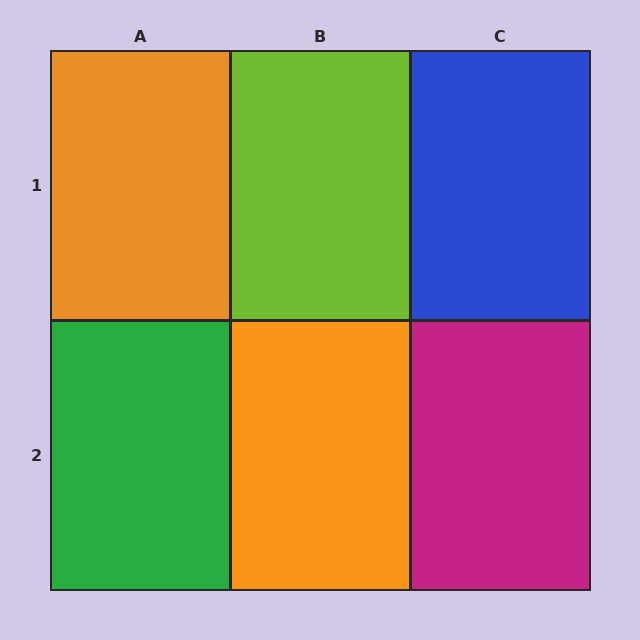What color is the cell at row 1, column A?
Orange.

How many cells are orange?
2 cells are orange.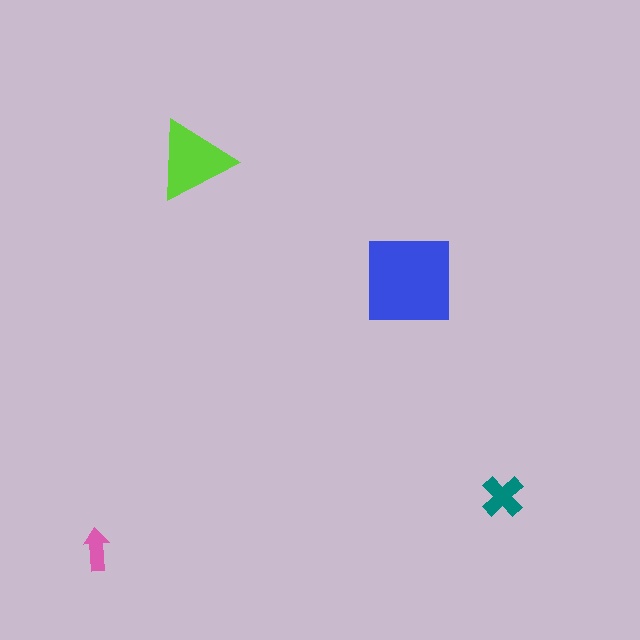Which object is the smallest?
The pink arrow.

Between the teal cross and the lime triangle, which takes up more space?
The lime triangle.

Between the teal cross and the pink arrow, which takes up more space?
The teal cross.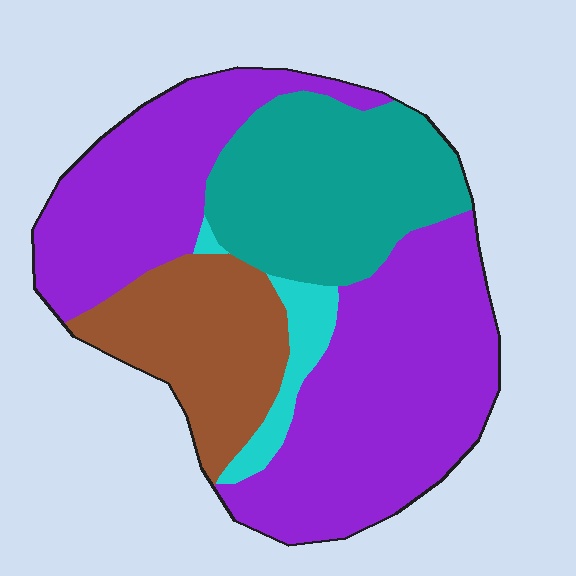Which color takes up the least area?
Cyan, at roughly 5%.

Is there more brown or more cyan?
Brown.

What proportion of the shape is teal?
Teal takes up less than a quarter of the shape.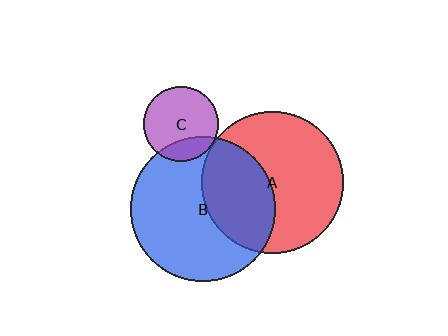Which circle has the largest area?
Circle B (blue).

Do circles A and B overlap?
Yes.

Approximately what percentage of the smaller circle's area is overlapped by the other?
Approximately 40%.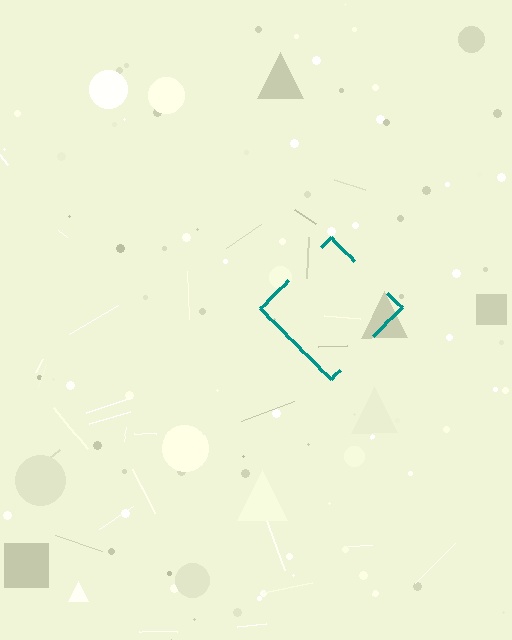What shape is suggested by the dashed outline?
The dashed outline suggests a diamond.